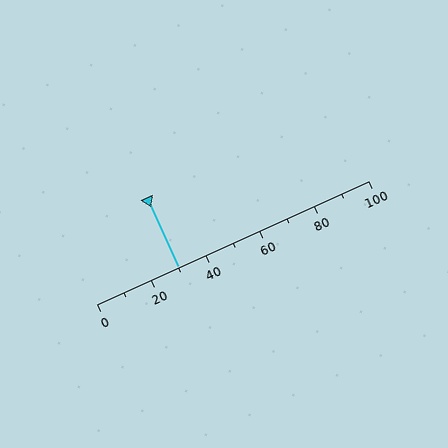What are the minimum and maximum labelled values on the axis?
The axis runs from 0 to 100.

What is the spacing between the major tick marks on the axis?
The major ticks are spaced 20 apart.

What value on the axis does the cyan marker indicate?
The marker indicates approximately 30.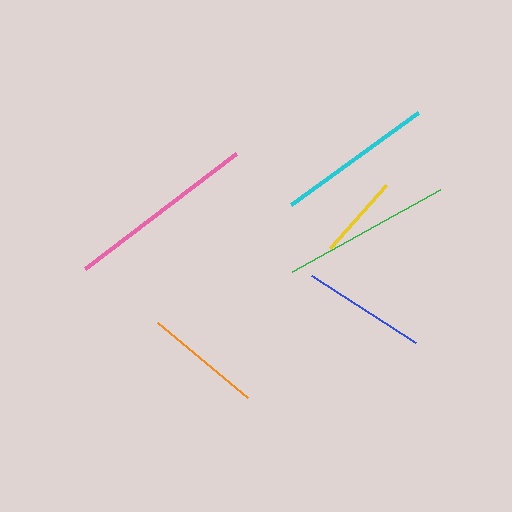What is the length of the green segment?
The green segment is approximately 169 pixels long.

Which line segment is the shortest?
The yellow line is the shortest at approximately 84 pixels.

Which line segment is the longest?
The pink line is the longest at approximately 189 pixels.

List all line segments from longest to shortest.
From longest to shortest: pink, green, cyan, blue, orange, yellow.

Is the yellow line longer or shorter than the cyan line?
The cyan line is longer than the yellow line.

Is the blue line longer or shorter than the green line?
The green line is longer than the blue line.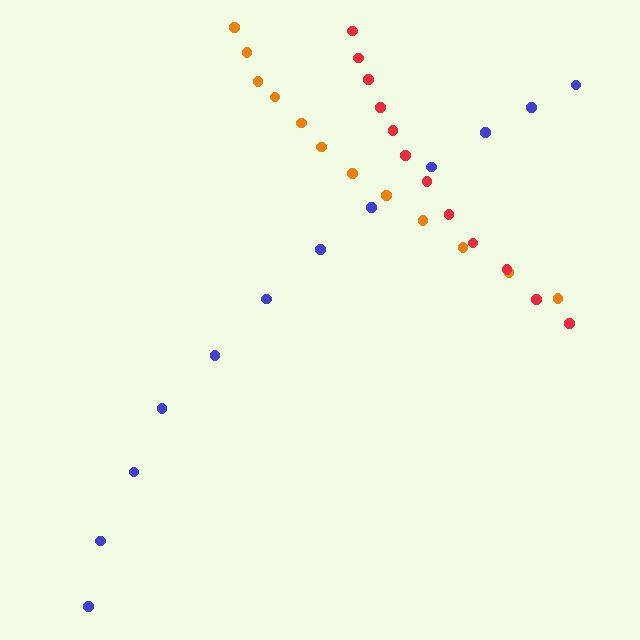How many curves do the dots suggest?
There are 3 distinct paths.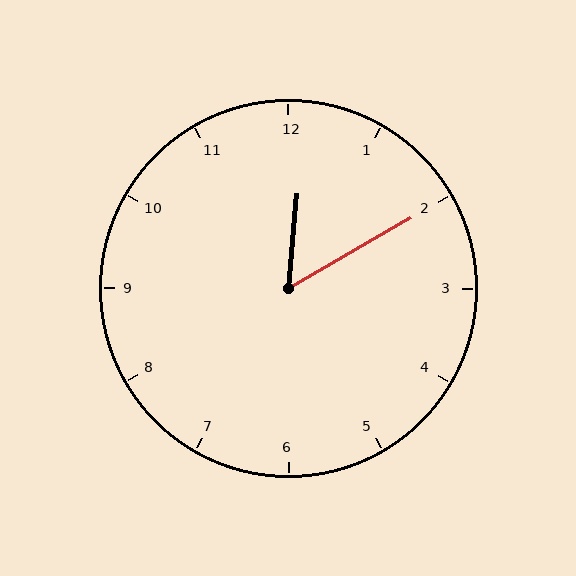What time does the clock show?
12:10.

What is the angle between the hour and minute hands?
Approximately 55 degrees.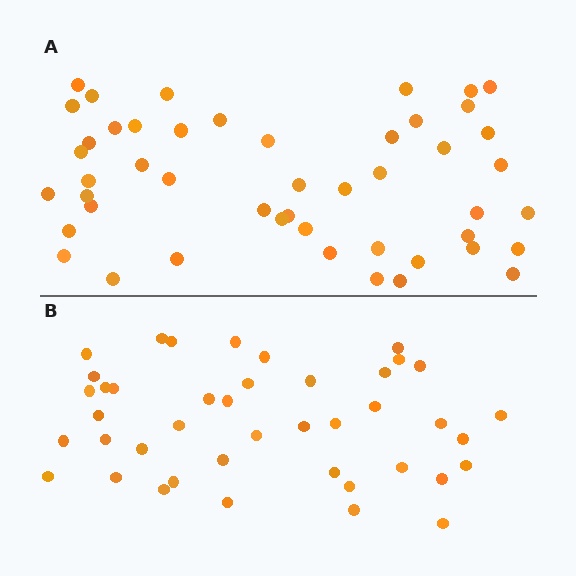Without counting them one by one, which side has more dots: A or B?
Region A (the top region) has more dots.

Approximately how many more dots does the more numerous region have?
Region A has about 6 more dots than region B.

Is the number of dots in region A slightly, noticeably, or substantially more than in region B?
Region A has only slightly more — the two regions are fairly close. The ratio is roughly 1.1 to 1.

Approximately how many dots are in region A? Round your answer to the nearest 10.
About 50 dots. (The exact count is 48, which rounds to 50.)